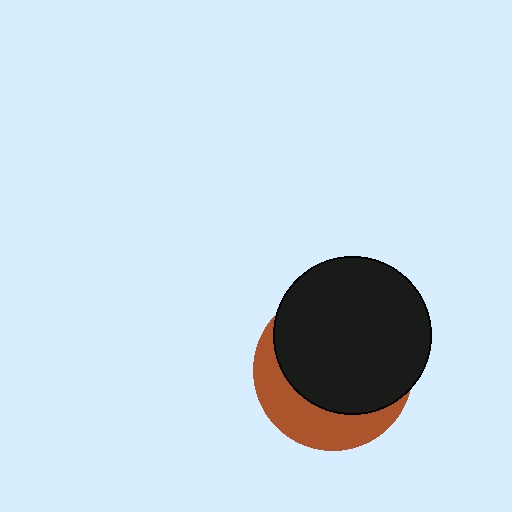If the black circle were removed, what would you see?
You would see the complete brown circle.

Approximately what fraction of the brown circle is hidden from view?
Roughly 68% of the brown circle is hidden behind the black circle.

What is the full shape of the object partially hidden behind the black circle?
The partially hidden object is a brown circle.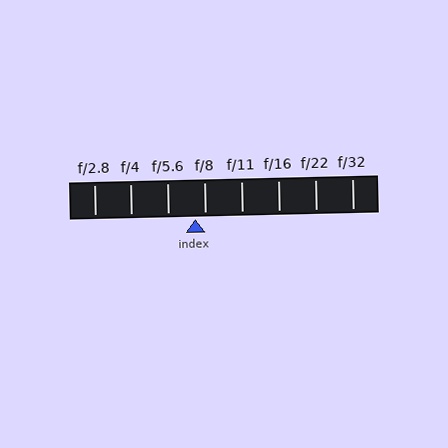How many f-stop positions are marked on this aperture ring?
There are 8 f-stop positions marked.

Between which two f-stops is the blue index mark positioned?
The index mark is between f/5.6 and f/8.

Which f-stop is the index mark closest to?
The index mark is closest to f/8.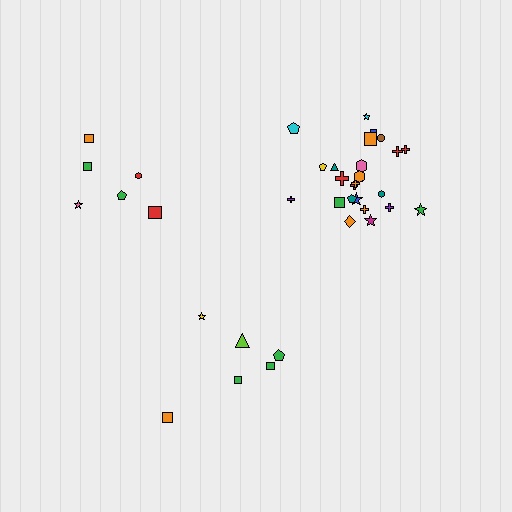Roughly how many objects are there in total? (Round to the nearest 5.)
Roughly 35 objects in total.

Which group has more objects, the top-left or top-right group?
The top-right group.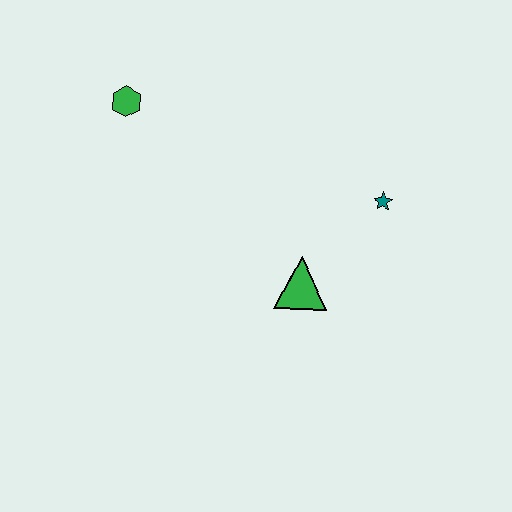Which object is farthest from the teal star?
The green hexagon is farthest from the teal star.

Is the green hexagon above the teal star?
Yes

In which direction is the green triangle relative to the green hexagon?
The green triangle is to the right of the green hexagon.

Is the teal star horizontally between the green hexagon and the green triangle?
No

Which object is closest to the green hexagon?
The green triangle is closest to the green hexagon.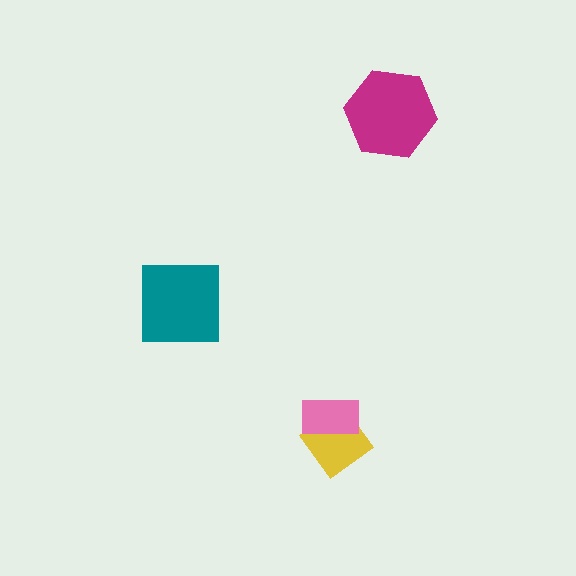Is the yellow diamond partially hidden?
Yes, it is partially covered by another shape.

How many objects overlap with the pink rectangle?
1 object overlaps with the pink rectangle.